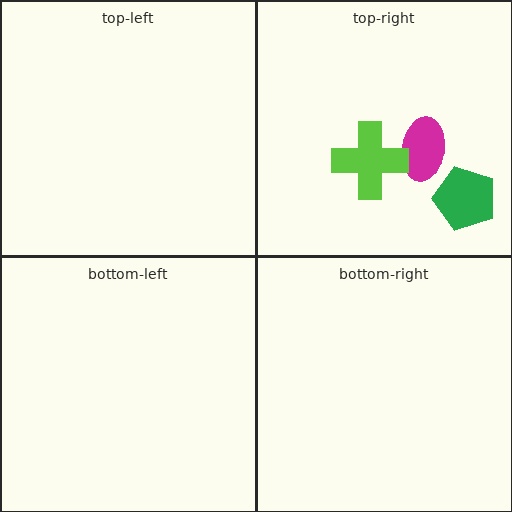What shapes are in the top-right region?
The magenta ellipse, the green pentagon, the lime cross.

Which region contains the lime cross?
The top-right region.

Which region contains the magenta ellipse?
The top-right region.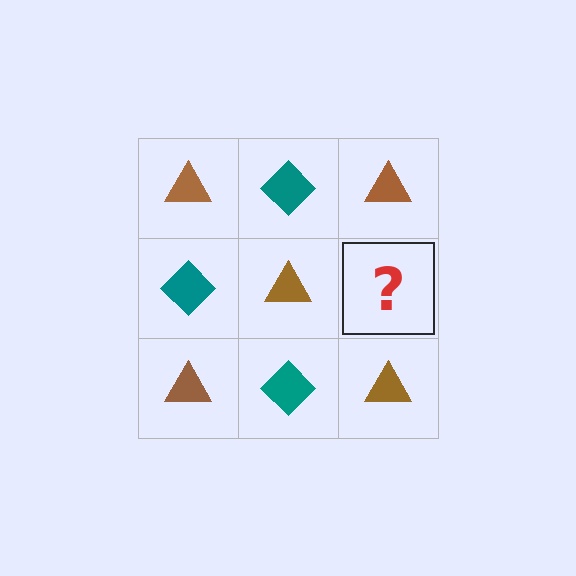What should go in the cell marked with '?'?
The missing cell should contain a teal diamond.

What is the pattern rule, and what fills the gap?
The rule is that it alternates brown triangle and teal diamond in a checkerboard pattern. The gap should be filled with a teal diamond.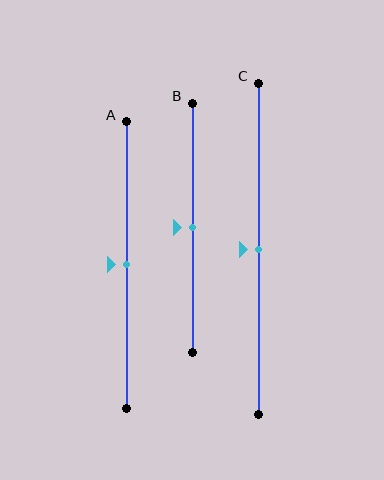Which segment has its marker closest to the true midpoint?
Segment A has its marker closest to the true midpoint.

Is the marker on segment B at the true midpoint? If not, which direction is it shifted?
Yes, the marker on segment B is at the true midpoint.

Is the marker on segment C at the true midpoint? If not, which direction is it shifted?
Yes, the marker on segment C is at the true midpoint.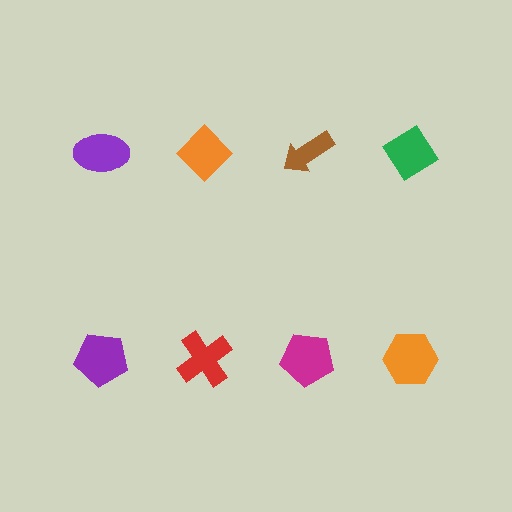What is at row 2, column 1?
A purple pentagon.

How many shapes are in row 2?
4 shapes.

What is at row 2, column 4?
An orange hexagon.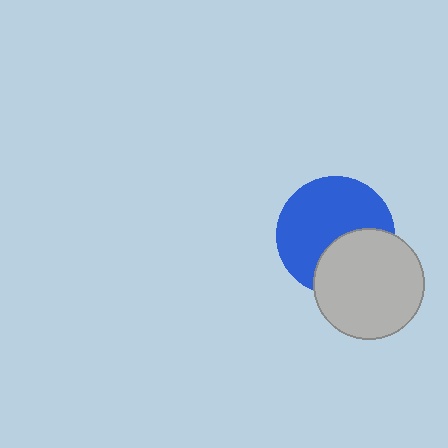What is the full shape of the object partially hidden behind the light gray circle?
The partially hidden object is a blue circle.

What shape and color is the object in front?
The object in front is a light gray circle.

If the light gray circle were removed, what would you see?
You would see the complete blue circle.